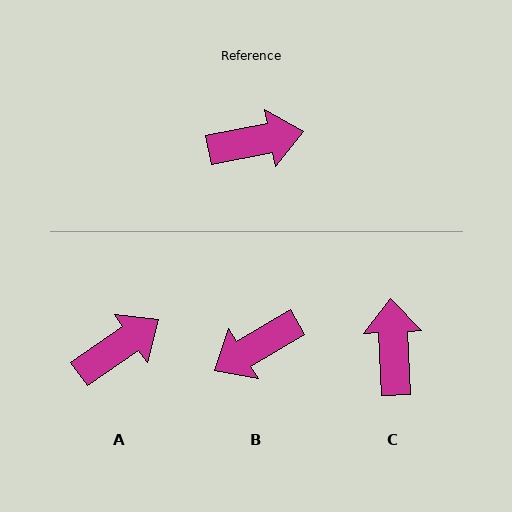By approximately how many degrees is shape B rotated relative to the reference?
Approximately 161 degrees clockwise.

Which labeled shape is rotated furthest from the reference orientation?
B, about 161 degrees away.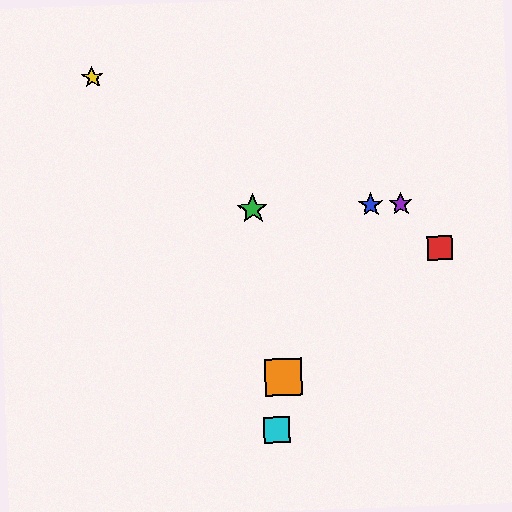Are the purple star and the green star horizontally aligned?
Yes, both are at y≈204.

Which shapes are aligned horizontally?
The blue star, the green star, the purple star are aligned horizontally.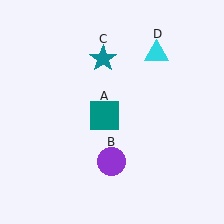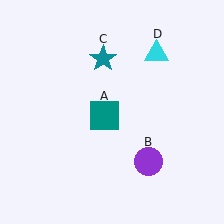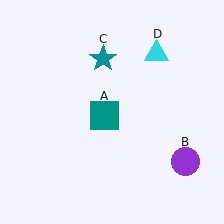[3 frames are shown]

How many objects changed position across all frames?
1 object changed position: purple circle (object B).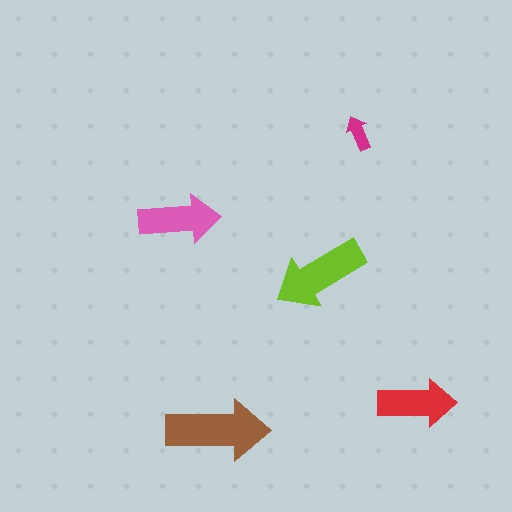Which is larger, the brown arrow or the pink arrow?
The brown one.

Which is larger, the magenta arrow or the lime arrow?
The lime one.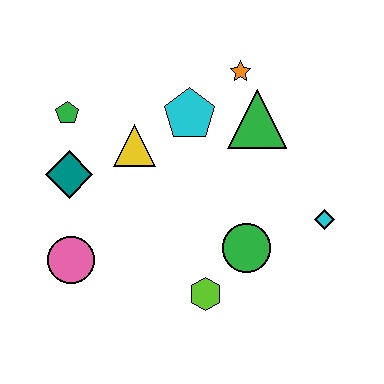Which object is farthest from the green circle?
The green pentagon is farthest from the green circle.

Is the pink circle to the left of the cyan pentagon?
Yes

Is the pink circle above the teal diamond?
No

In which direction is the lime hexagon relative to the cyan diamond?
The lime hexagon is to the left of the cyan diamond.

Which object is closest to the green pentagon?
The teal diamond is closest to the green pentagon.